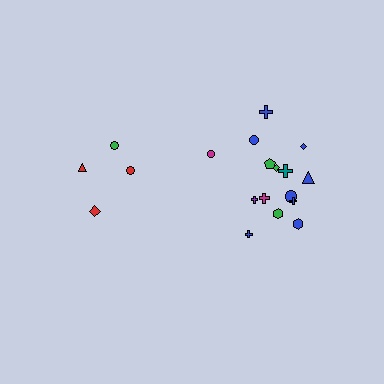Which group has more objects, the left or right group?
The right group.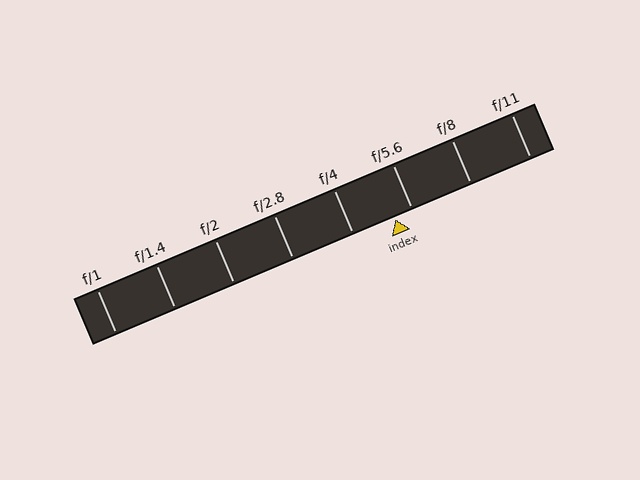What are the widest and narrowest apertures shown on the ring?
The widest aperture shown is f/1 and the narrowest is f/11.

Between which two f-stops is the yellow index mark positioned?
The index mark is between f/4 and f/5.6.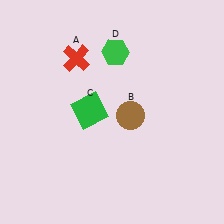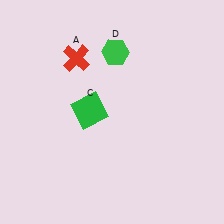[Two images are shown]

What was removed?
The brown circle (B) was removed in Image 2.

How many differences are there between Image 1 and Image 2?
There is 1 difference between the two images.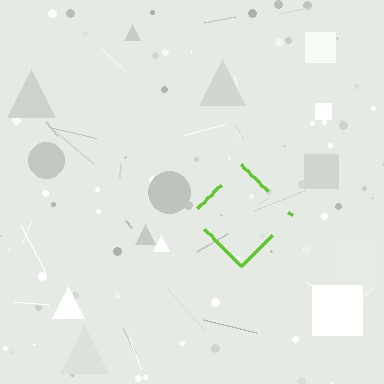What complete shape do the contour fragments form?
The contour fragments form a diamond.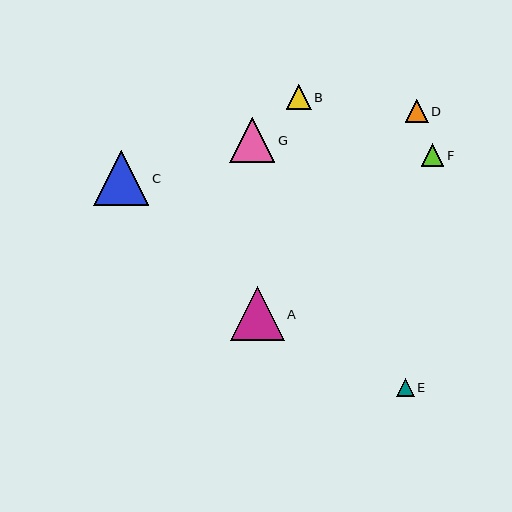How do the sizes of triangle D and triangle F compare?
Triangle D and triangle F are approximately the same size.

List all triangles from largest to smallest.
From largest to smallest: C, A, G, B, D, F, E.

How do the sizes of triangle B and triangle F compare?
Triangle B and triangle F are approximately the same size.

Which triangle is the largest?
Triangle C is the largest with a size of approximately 55 pixels.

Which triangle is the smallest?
Triangle E is the smallest with a size of approximately 18 pixels.